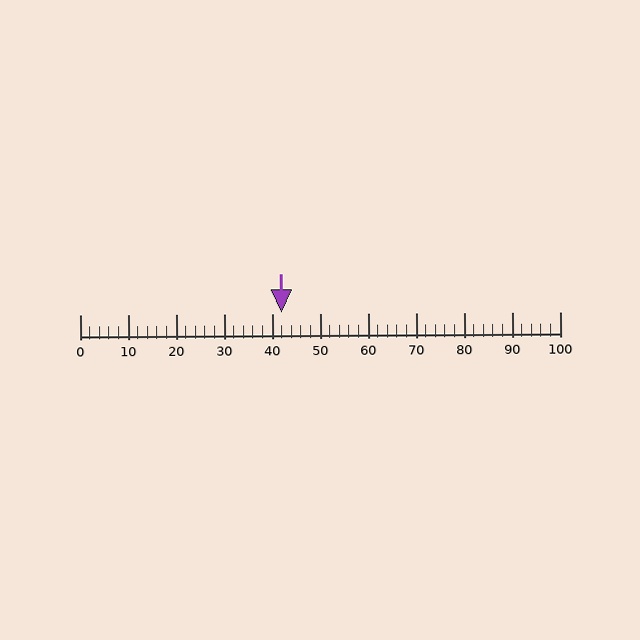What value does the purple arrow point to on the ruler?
The purple arrow points to approximately 42.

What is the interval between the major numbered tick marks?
The major tick marks are spaced 10 units apart.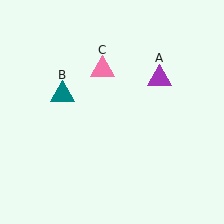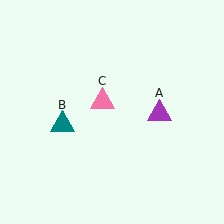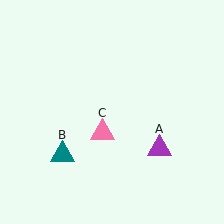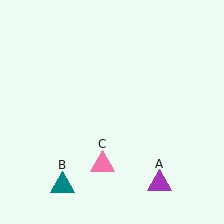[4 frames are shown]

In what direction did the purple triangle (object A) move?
The purple triangle (object A) moved down.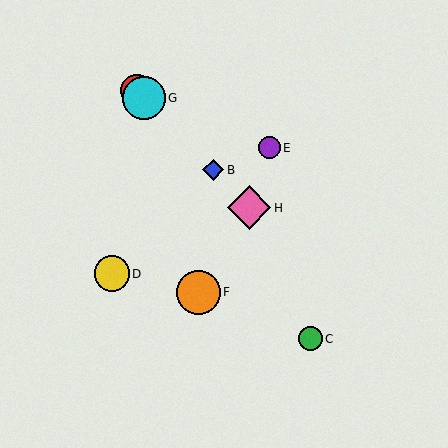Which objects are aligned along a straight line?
Objects A, B, G, H are aligned along a straight line.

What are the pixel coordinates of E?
Object E is at (269, 148).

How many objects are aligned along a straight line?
4 objects (A, B, G, H) are aligned along a straight line.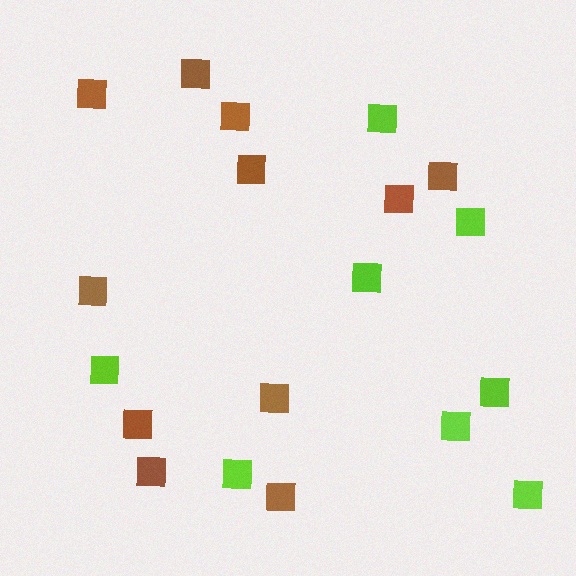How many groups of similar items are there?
There are 2 groups: one group of brown squares (11) and one group of lime squares (8).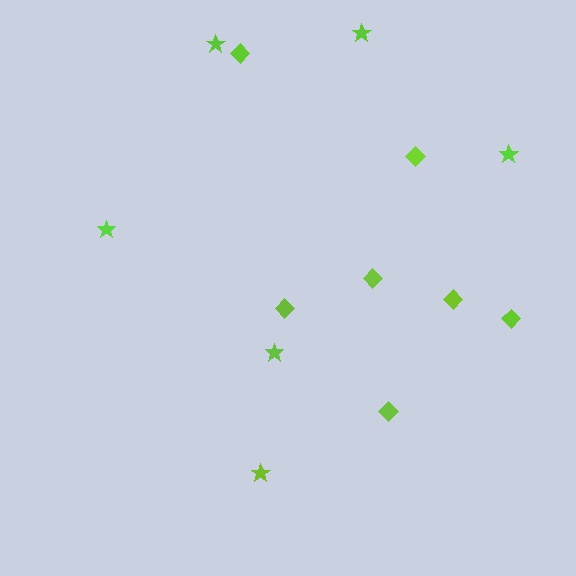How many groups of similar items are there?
There are 2 groups: one group of stars (6) and one group of diamonds (7).